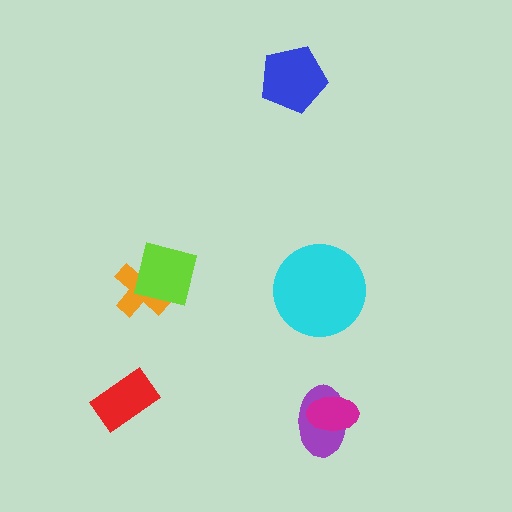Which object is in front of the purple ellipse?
The magenta ellipse is in front of the purple ellipse.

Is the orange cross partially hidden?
Yes, it is partially covered by another shape.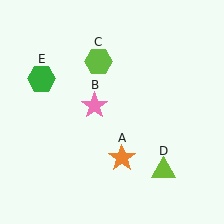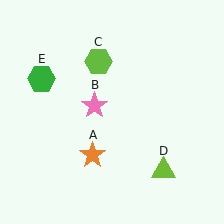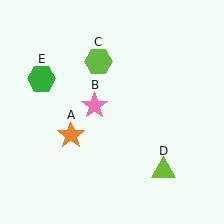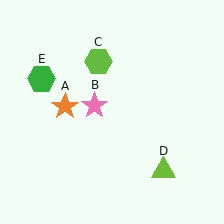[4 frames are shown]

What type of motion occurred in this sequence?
The orange star (object A) rotated clockwise around the center of the scene.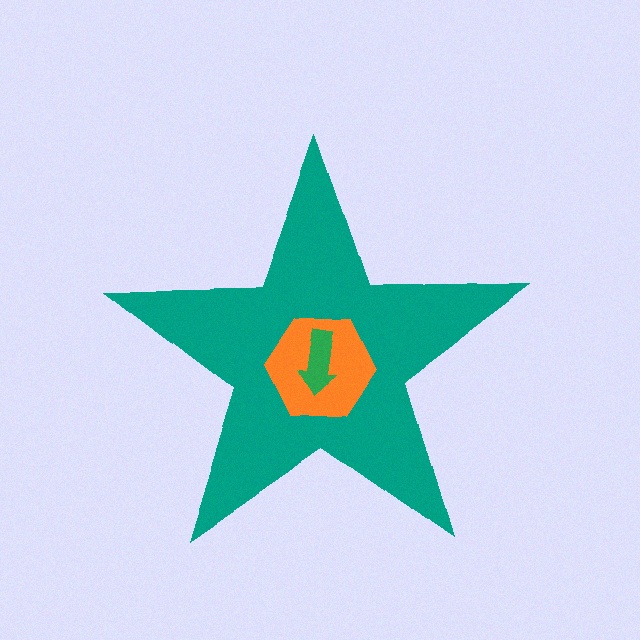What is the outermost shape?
The teal star.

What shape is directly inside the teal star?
The orange hexagon.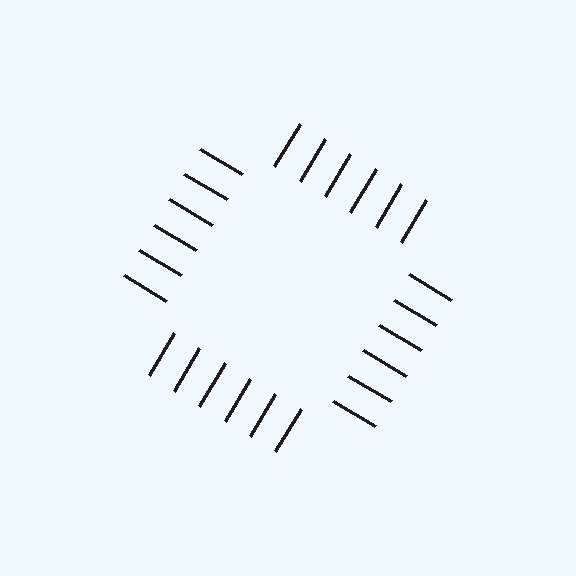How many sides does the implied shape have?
4 sides — the line-ends trace a square.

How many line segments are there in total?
24 — 6 along each of the 4 edges.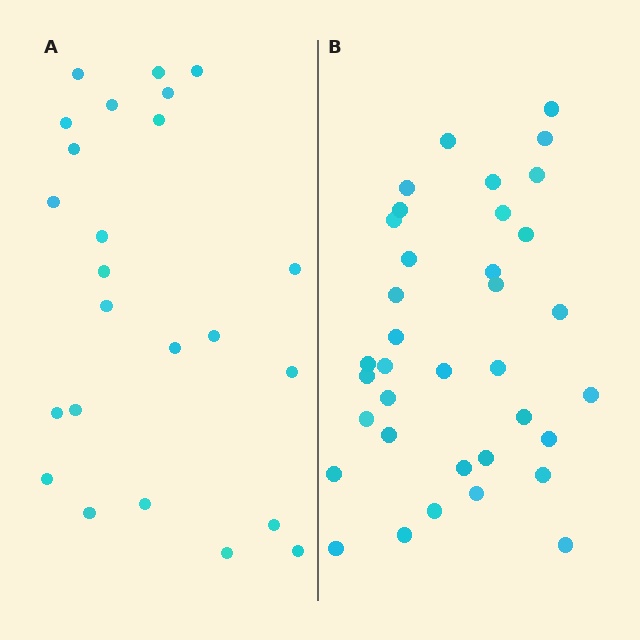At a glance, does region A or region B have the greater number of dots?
Region B (the right region) has more dots.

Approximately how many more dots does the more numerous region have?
Region B has roughly 12 or so more dots than region A.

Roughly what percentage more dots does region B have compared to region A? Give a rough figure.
About 50% more.